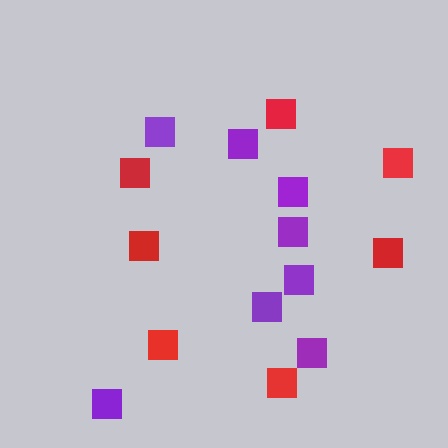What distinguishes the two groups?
There are 2 groups: one group of purple squares (8) and one group of red squares (7).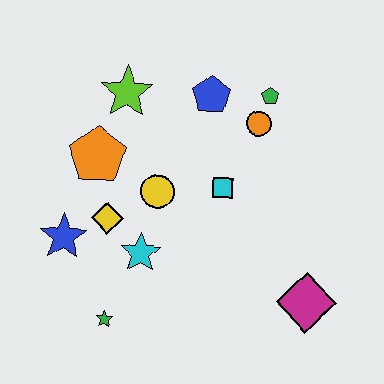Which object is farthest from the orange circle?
The green star is farthest from the orange circle.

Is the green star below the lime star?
Yes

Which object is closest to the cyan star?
The yellow diamond is closest to the cyan star.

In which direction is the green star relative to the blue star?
The green star is below the blue star.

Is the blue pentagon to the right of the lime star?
Yes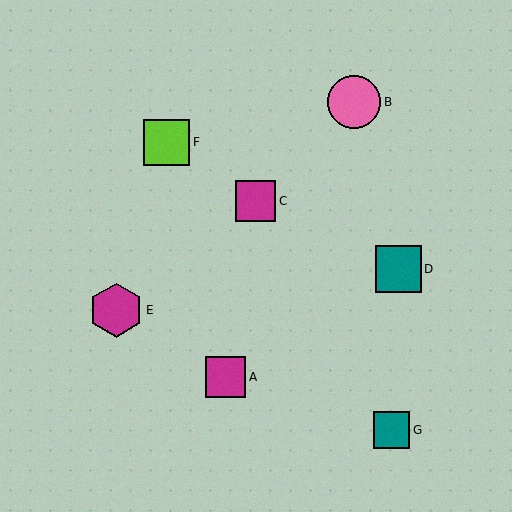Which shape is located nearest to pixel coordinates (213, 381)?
The magenta square (labeled A) at (226, 377) is nearest to that location.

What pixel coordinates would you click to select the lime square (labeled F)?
Click at (167, 142) to select the lime square F.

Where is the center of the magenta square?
The center of the magenta square is at (226, 377).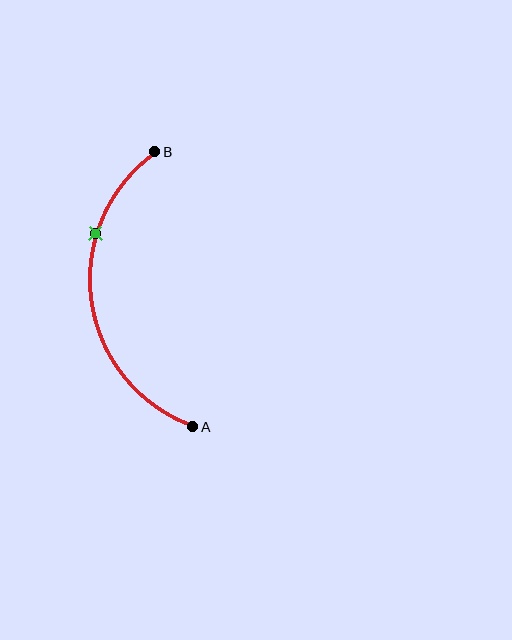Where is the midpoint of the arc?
The arc midpoint is the point on the curve farthest from the straight line joining A and B. It sits to the left of that line.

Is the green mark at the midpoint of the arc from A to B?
No. The green mark lies on the arc but is closer to endpoint B. The arc midpoint would be at the point on the curve equidistant along the arc from both A and B.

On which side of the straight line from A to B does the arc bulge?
The arc bulges to the left of the straight line connecting A and B.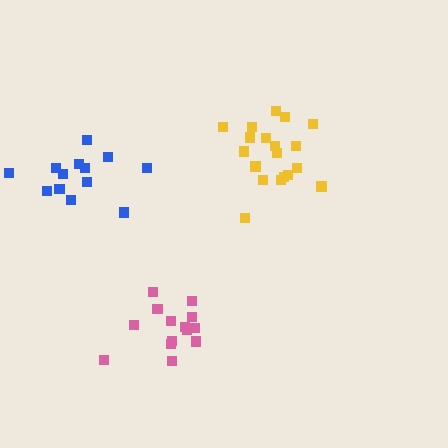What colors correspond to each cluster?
The clusters are colored: yellow, blue, pink.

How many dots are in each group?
Group 1: 19 dots, Group 2: 13 dots, Group 3: 14 dots (46 total).